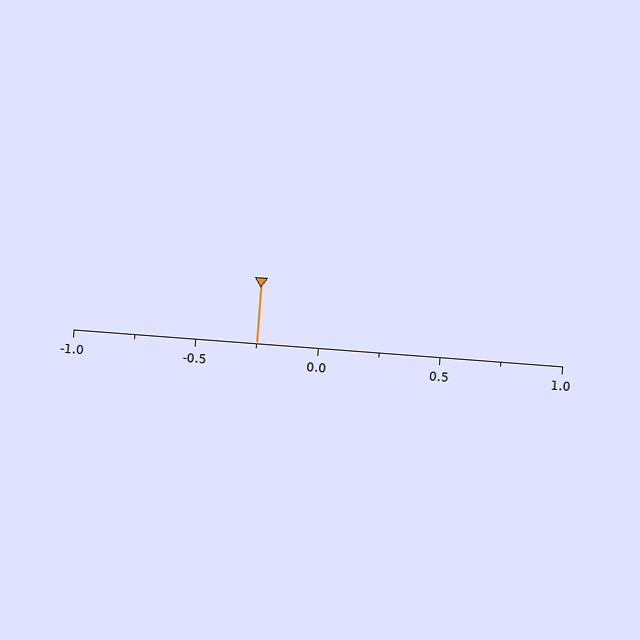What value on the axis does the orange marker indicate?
The marker indicates approximately -0.25.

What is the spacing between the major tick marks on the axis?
The major ticks are spaced 0.5 apart.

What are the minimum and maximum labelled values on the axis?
The axis runs from -1.0 to 1.0.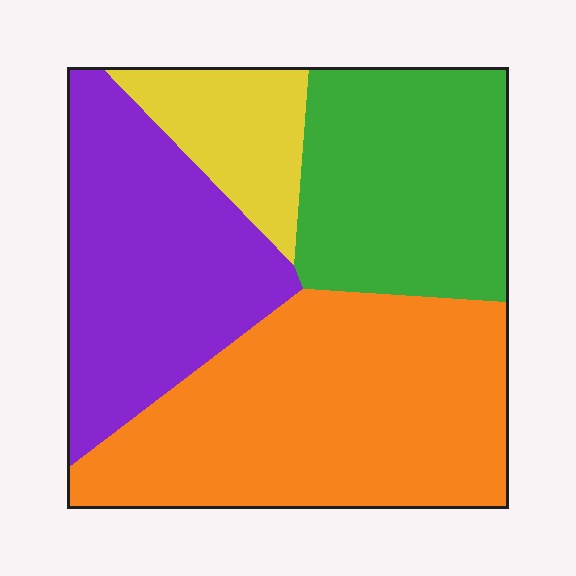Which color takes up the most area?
Orange, at roughly 40%.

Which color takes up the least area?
Yellow, at roughly 10%.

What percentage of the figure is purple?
Purple takes up about one quarter (1/4) of the figure.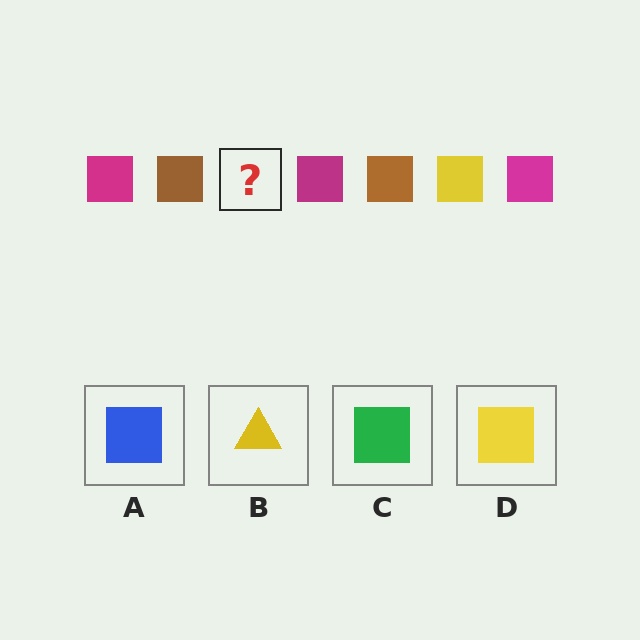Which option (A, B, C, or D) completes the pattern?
D.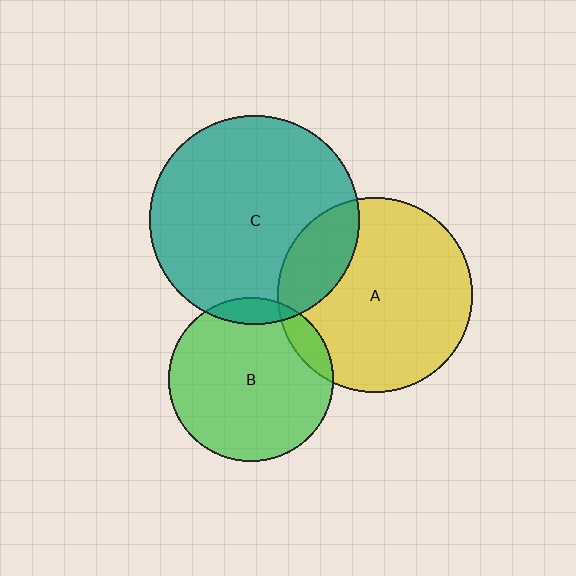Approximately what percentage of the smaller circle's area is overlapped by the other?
Approximately 10%.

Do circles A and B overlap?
Yes.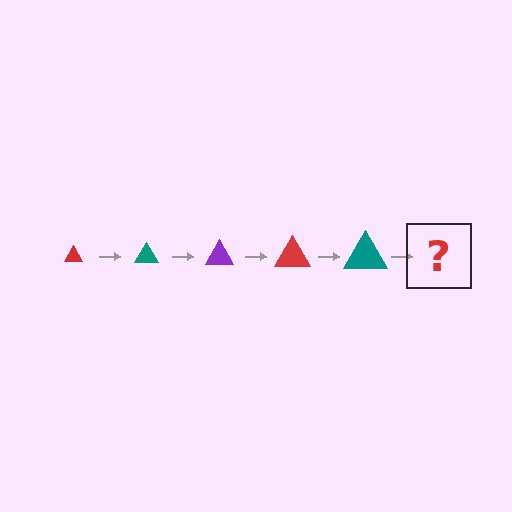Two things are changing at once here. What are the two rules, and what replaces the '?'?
The two rules are that the triangle grows larger each step and the color cycles through red, teal, and purple. The '?' should be a purple triangle, larger than the previous one.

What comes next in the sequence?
The next element should be a purple triangle, larger than the previous one.